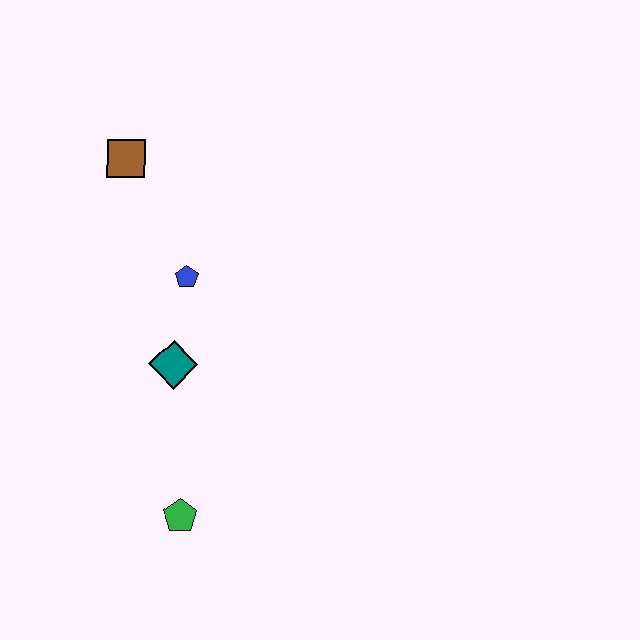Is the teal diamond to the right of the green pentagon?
No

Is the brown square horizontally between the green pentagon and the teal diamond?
No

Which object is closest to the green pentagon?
The teal diamond is closest to the green pentagon.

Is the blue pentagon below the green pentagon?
No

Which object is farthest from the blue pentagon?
The green pentagon is farthest from the blue pentagon.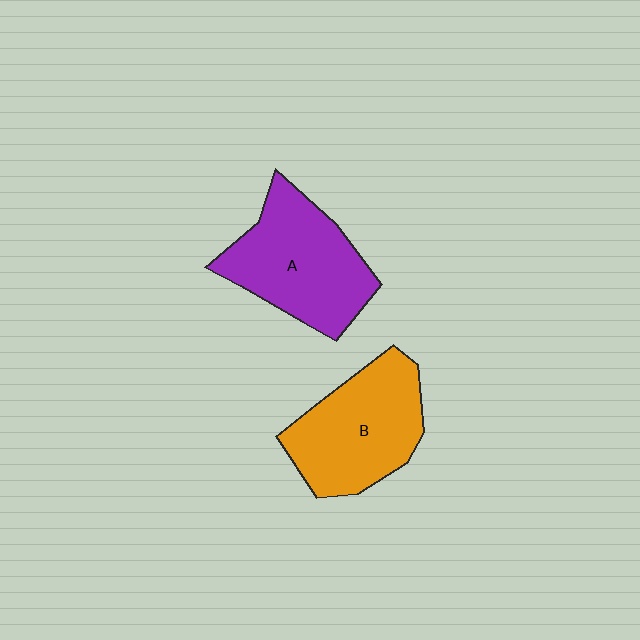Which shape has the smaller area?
Shape B (orange).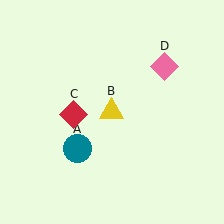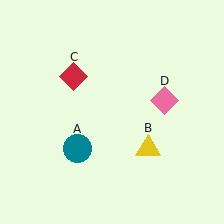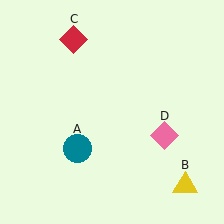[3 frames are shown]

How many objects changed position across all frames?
3 objects changed position: yellow triangle (object B), red diamond (object C), pink diamond (object D).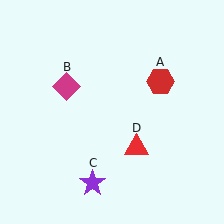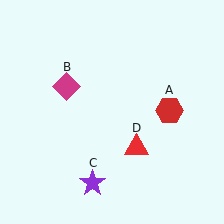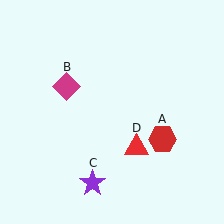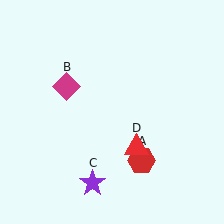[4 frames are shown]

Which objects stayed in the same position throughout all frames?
Magenta diamond (object B) and purple star (object C) and red triangle (object D) remained stationary.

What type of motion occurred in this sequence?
The red hexagon (object A) rotated clockwise around the center of the scene.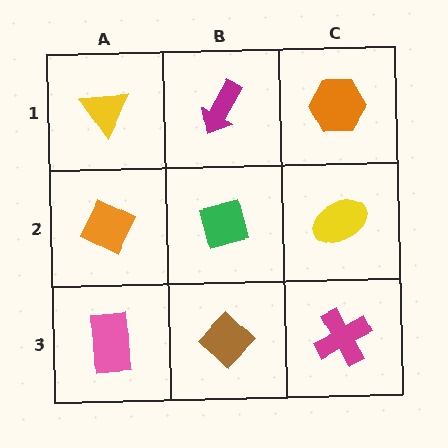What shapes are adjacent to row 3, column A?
An orange diamond (row 2, column A), a brown diamond (row 3, column B).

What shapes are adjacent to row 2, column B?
A magenta arrow (row 1, column B), a brown diamond (row 3, column B), an orange diamond (row 2, column A), a yellow ellipse (row 2, column C).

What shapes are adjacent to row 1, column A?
An orange diamond (row 2, column A), a magenta arrow (row 1, column B).